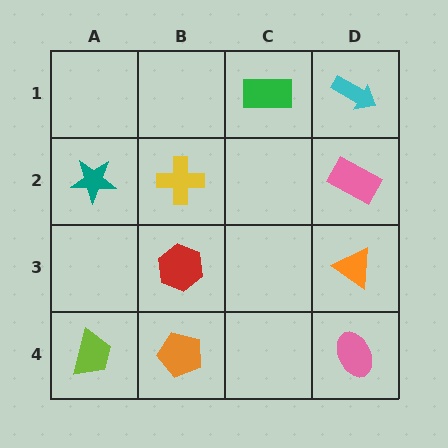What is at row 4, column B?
An orange pentagon.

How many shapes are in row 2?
3 shapes.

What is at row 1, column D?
A cyan arrow.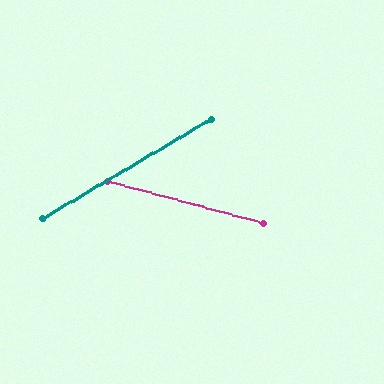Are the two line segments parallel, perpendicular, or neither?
Neither parallel nor perpendicular — they differ by about 46°.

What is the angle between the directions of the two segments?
Approximately 46 degrees.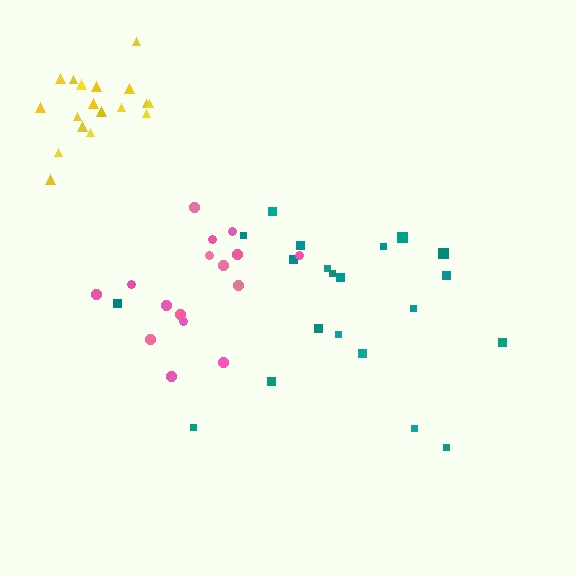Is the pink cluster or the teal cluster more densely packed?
Pink.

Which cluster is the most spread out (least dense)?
Teal.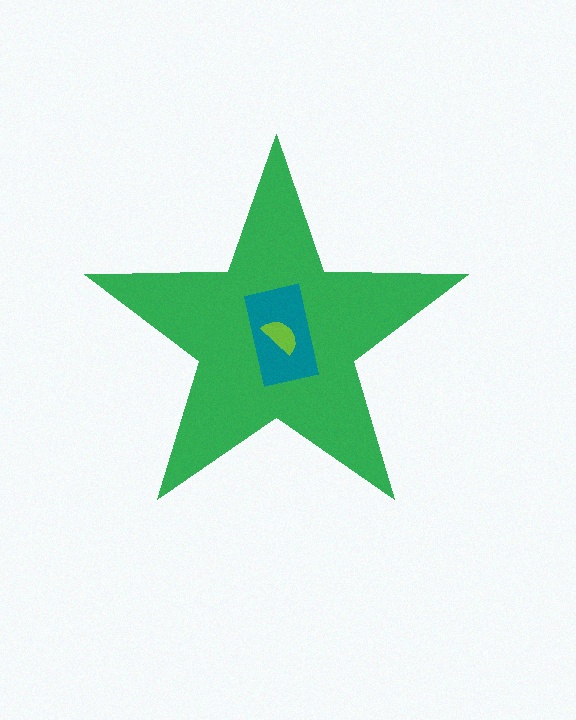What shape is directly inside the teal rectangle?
The lime semicircle.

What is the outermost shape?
The green star.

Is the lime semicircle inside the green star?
Yes.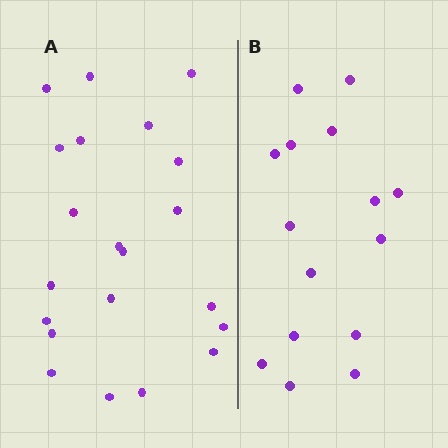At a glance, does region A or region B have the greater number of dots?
Region A (the left region) has more dots.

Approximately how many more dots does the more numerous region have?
Region A has about 6 more dots than region B.